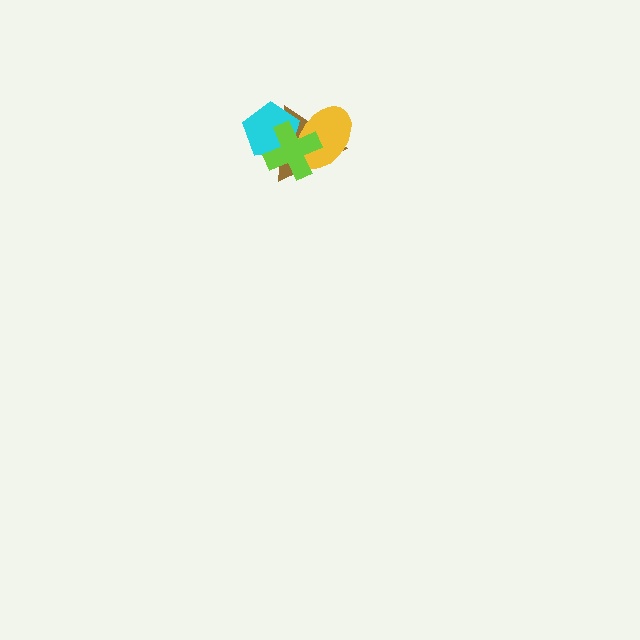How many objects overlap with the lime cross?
3 objects overlap with the lime cross.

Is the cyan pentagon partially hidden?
Yes, it is partially covered by another shape.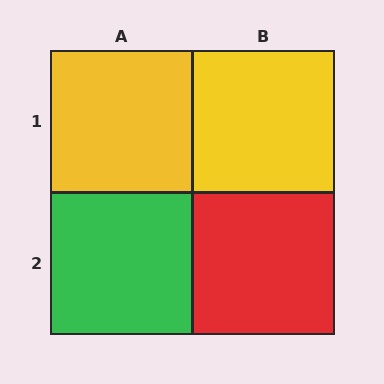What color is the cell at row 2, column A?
Green.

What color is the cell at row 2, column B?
Red.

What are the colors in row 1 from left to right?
Yellow, yellow.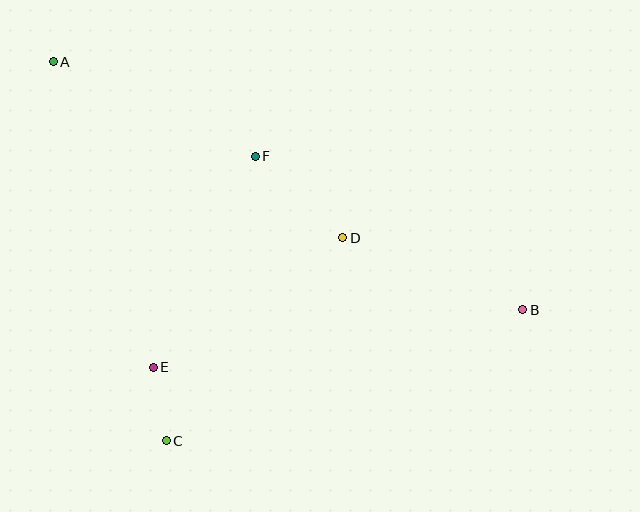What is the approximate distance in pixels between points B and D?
The distance between B and D is approximately 194 pixels.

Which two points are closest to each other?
Points C and E are closest to each other.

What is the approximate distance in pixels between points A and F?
The distance between A and F is approximately 223 pixels.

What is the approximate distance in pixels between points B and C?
The distance between B and C is approximately 380 pixels.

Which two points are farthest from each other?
Points A and B are farthest from each other.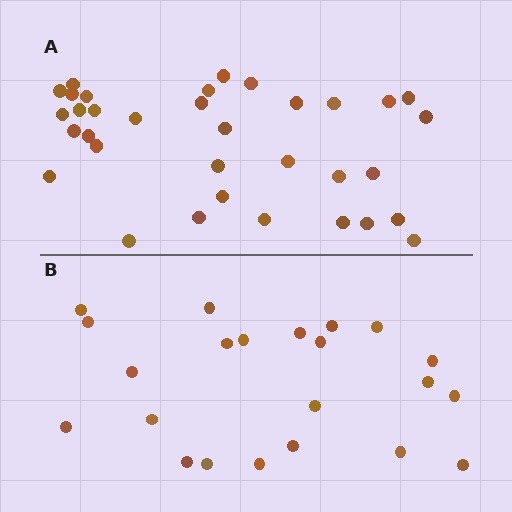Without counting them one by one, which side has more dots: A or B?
Region A (the top region) has more dots.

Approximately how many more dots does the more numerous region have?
Region A has roughly 12 or so more dots than region B.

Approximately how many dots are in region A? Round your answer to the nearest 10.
About 30 dots. (The exact count is 34, which rounds to 30.)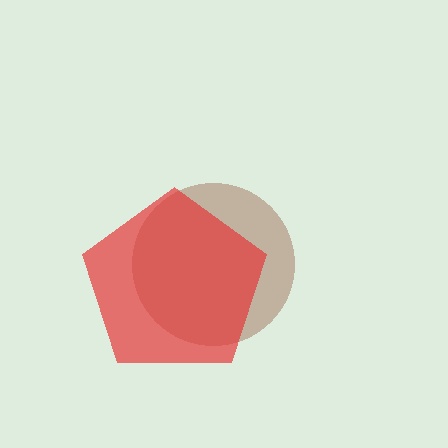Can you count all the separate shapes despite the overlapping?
Yes, there are 2 separate shapes.